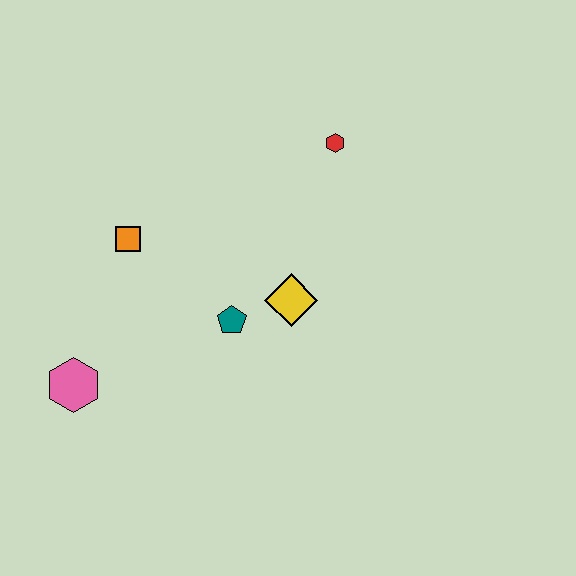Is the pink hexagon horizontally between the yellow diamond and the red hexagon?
No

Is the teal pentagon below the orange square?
Yes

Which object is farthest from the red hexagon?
The pink hexagon is farthest from the red hexagon.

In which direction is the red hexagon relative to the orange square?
The red hexagon is to the right of the orange square.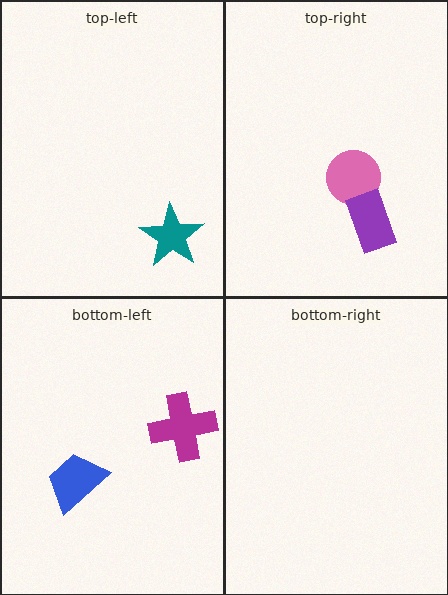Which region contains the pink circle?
The top-right region.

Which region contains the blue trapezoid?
The bottom-left region.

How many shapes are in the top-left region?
1.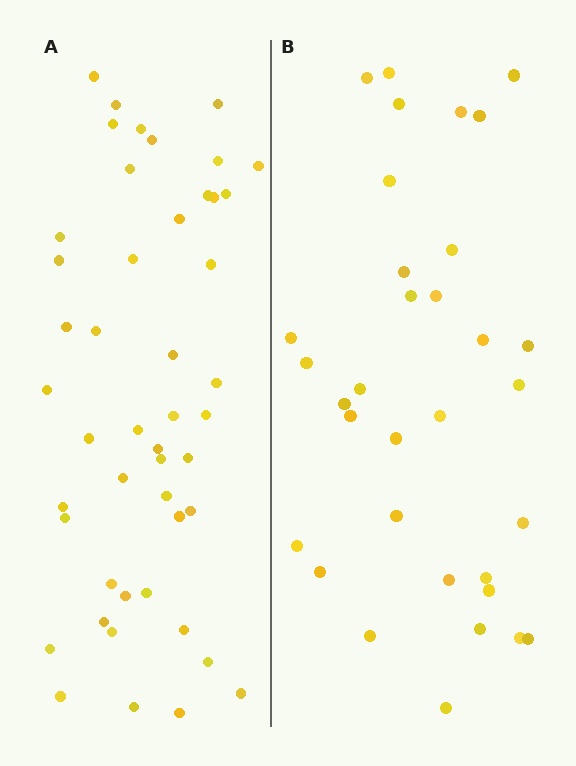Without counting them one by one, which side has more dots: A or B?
Region A (the left region) has more dots.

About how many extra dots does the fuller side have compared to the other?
Region A has approximately 15 more dots than region B.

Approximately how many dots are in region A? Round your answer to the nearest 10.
About 50 dots. (The exact count is 47, which rounds to 50.)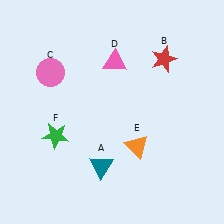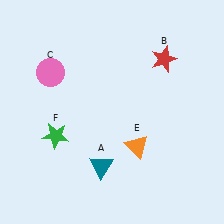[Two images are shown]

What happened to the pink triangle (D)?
The pink triangle (D) was removed in Image 2. It was in the top-right area of Image 1.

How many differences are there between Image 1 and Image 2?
There is 1 difference between the two images.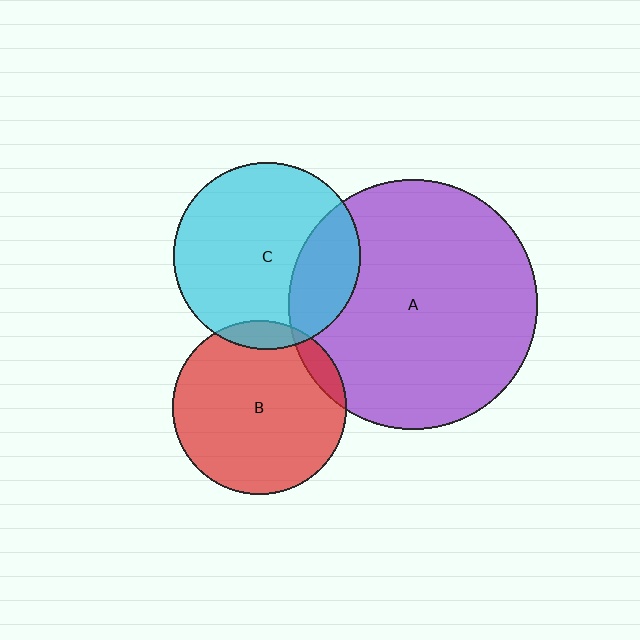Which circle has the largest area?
Circle A (purple).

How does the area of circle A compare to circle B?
Approximately 2.1 times.